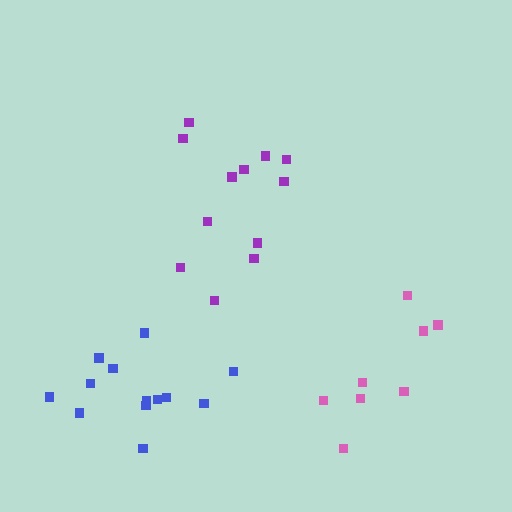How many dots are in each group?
Group 1: 13 dots, Group 2: 12 dots, Group 3: 8 dots (33 total).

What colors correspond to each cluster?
The clusters are colored: blue, purple, pink.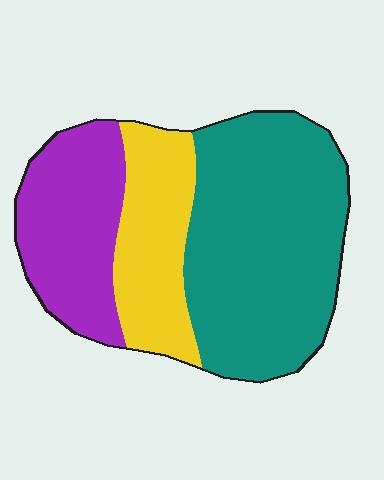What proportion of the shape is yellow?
Yellow takes up about one fifth (1/5) of the shape.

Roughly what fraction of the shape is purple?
Purple takes up about one quarter (1/4) of the shape.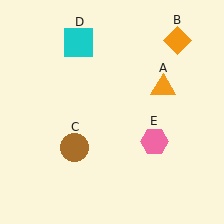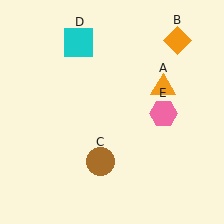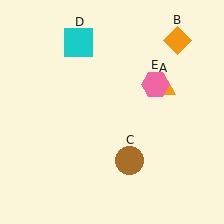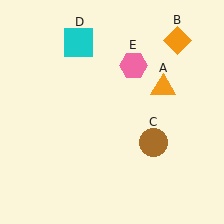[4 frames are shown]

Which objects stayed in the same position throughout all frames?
Orange triangle (object A) and orange diamond (object B) and cyan square (object D) remained stationary.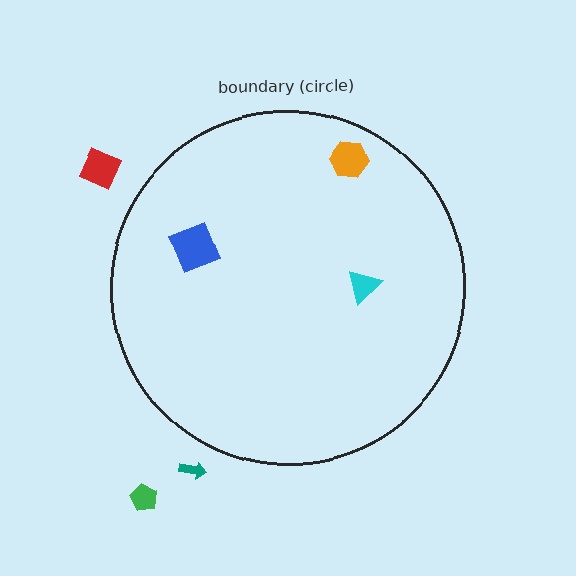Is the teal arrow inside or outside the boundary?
Outside.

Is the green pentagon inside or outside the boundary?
Outside.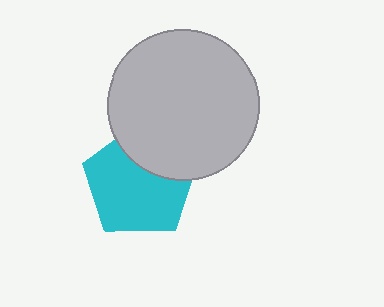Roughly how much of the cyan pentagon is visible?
Most of it is visible (roughly 70%).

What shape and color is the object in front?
The object in front is a light gray circle.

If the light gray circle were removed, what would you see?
You would see the complete cyan pentagon.